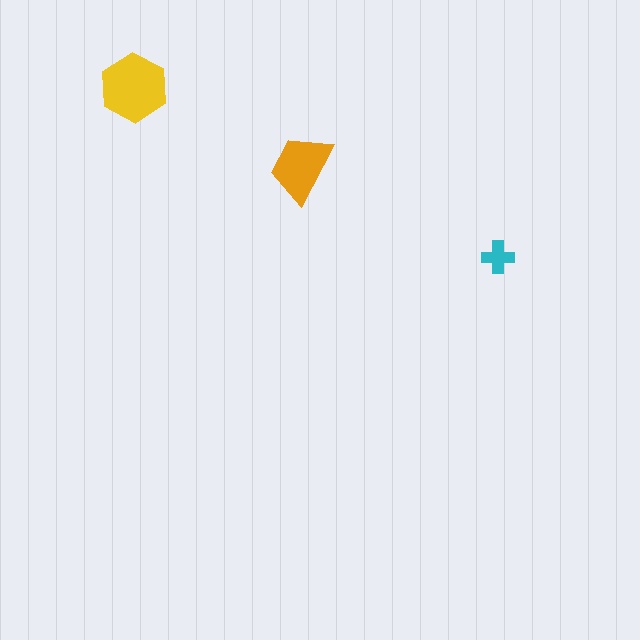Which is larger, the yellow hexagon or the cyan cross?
The yellow hexagon.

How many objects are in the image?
There are 3 objects in the image.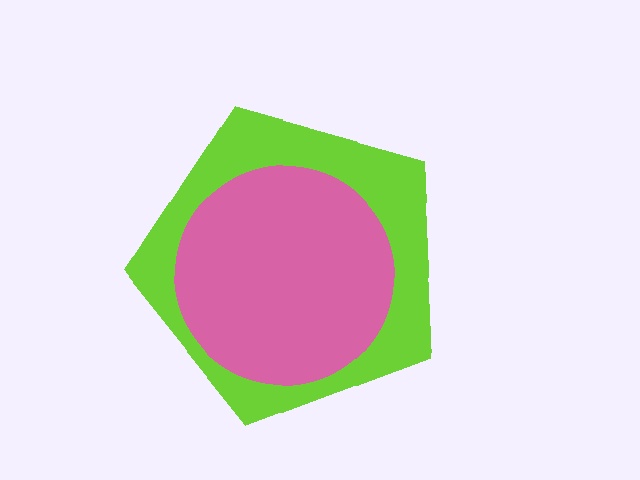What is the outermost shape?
The lime pentagon.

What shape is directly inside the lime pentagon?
The pink circle.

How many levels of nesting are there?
2.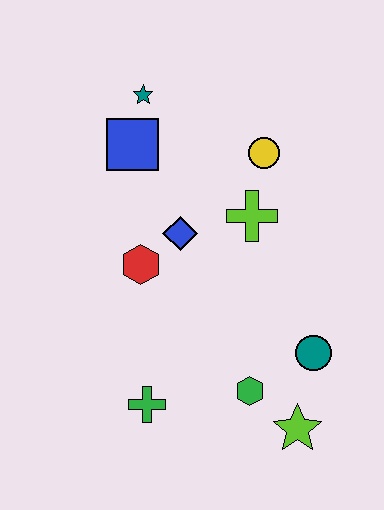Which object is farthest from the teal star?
The lime star is farthest from the teal star.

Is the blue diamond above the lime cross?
No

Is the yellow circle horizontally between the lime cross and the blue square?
No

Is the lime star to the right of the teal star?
Yes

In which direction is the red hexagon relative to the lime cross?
The red hexagon is to the left of the lime cross.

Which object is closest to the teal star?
The blue square is closest to the teal star.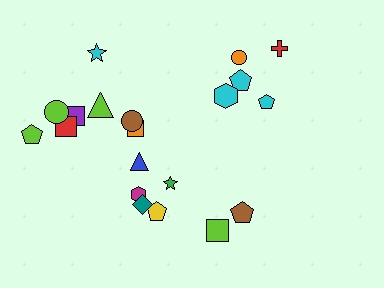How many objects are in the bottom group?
There are 7 objects.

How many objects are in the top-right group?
There are 5 objects.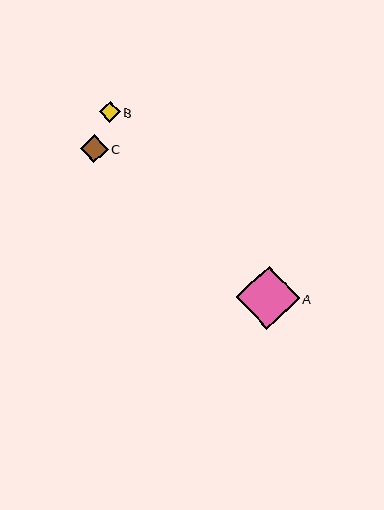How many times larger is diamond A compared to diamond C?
Diamond A is approximately 2.3 times the size of diamond C.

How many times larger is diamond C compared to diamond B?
Diamond C is approximately 1.4 times the size of diamond B.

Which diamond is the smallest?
Diamond B is the smallest with a size of approximately 20 pixels.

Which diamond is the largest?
Diamond A is the largest with a size of approximately 64 pixels.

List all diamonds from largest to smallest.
From largest to smallest: A, C, B.